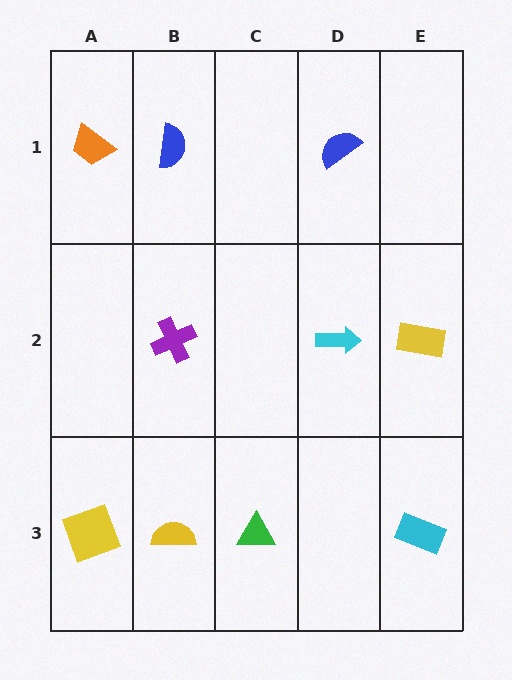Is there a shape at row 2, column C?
No, that cell is empty.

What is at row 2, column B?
A purple cross.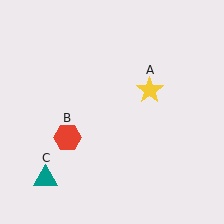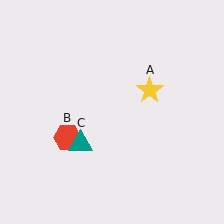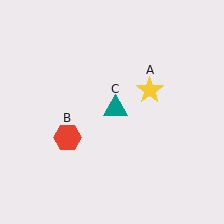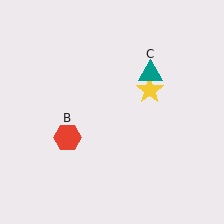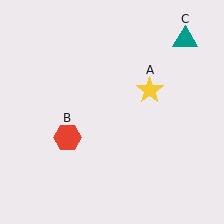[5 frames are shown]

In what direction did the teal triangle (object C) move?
The teal triangle (object C) moved up and to the right.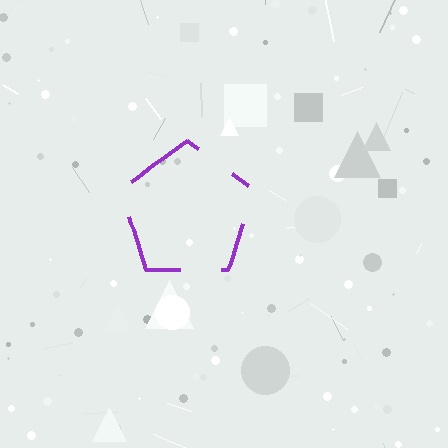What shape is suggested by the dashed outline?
The dashed outline suggests a pentagon.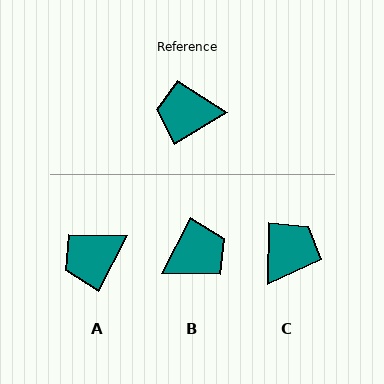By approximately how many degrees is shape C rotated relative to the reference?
Approximately 122 degrees clockwise.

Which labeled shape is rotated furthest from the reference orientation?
B, about 149 degrees away.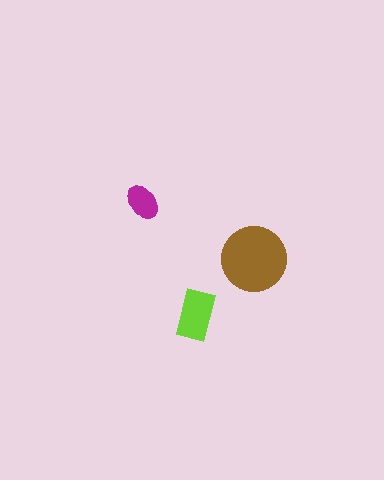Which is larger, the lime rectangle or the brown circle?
The brown circle.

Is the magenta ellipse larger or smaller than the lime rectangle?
Smaller.